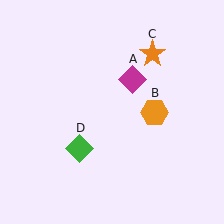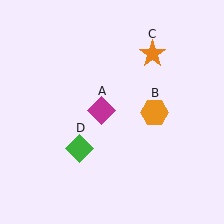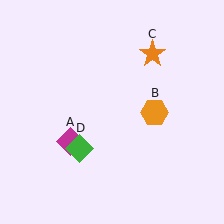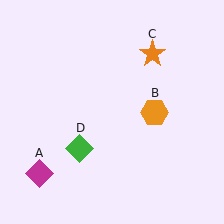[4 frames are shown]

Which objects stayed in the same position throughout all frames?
Orange hexagon (object B) and orange star (object C) and green diamond (object D) remained stationary.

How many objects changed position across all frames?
1 object changed position: magenta diamond (object A).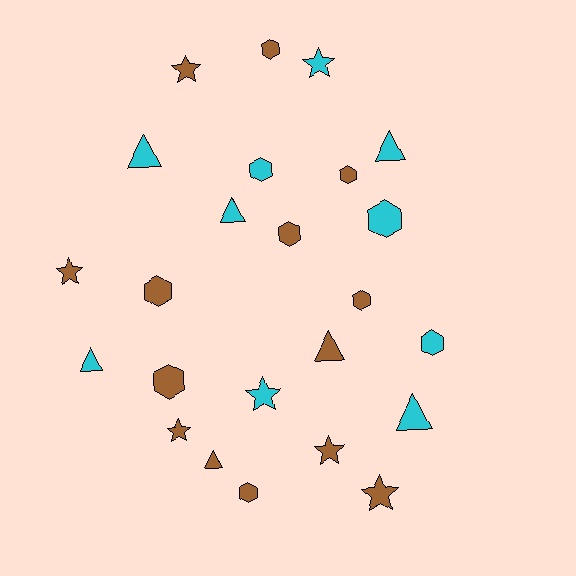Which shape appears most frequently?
Hexagon, with 10 objects.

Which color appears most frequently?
Brown, with 14 objects.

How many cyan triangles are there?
There are 5 cyan triangles.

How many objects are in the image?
There are 24 objects.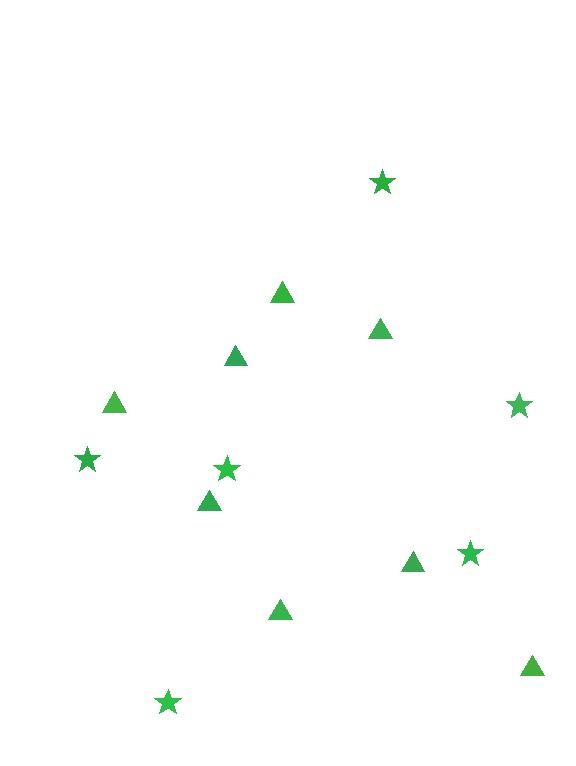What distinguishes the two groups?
There are 2 groups: one group of stars (6) and one group of triangles (8).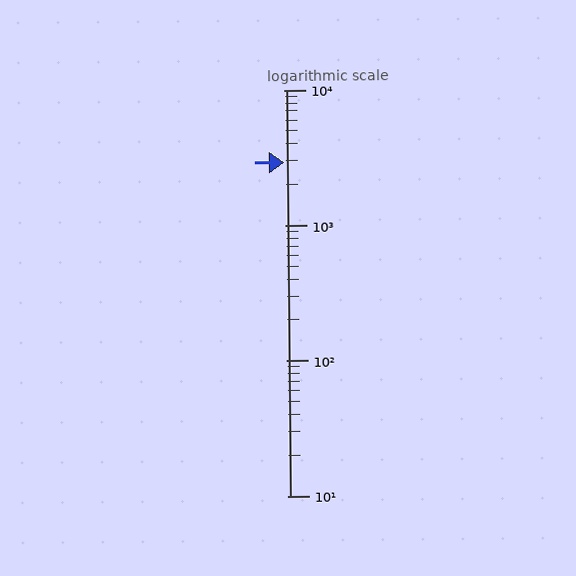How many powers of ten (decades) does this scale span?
The scale spans 3 decades, from 10 to 10000.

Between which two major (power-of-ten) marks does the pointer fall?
The pointer is between 1000 and 10000.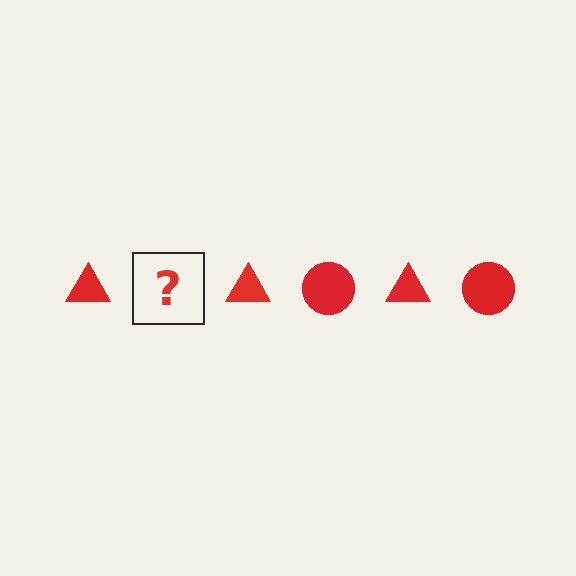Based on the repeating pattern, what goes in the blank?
The blank should be a red circle.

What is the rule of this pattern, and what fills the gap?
The rule is that the pattern cycles through triangle, circle shapes in red. The gap should be filled with a red circle.